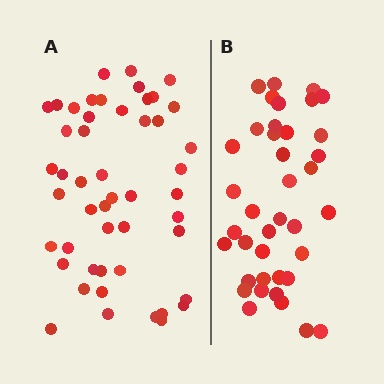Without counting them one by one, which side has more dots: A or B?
Region A (the left region) has more dots.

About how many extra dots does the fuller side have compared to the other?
Region A has roughly 10 or so more dots than region B.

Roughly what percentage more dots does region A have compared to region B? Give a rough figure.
About 25% more.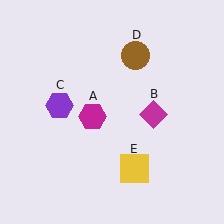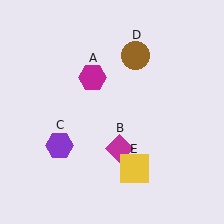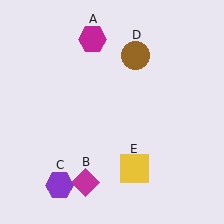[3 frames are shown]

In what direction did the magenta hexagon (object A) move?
The magenta hexagon (object A) moved up.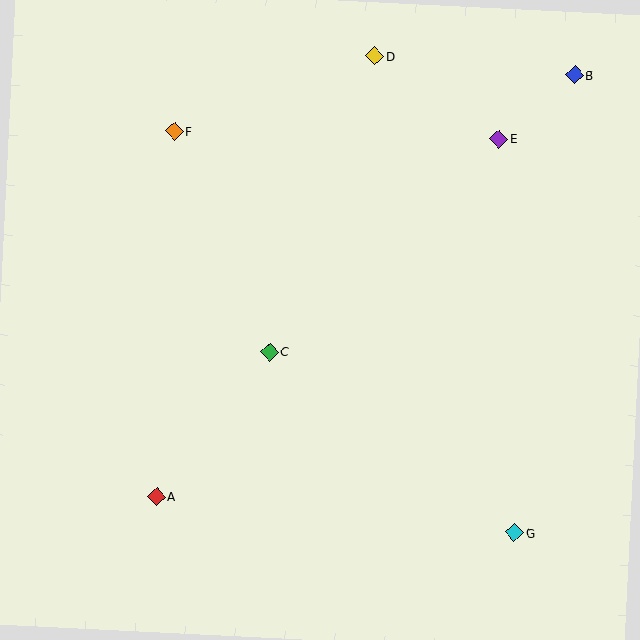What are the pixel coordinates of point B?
Point B is at (575, 75).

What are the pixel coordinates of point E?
Point E is at (499, 139).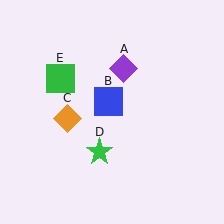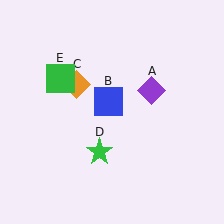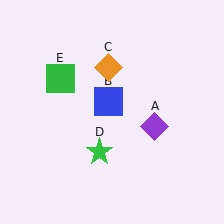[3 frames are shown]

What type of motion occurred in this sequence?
The purple diamond (object A), orange diamond (object C) rotated clockwise around the center of the scene.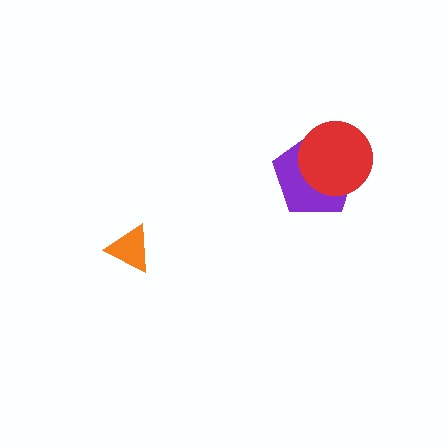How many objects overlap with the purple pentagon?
1 object overlaps with the purple pentagon.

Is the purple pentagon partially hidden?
Yes, it is partially covered by another shape.